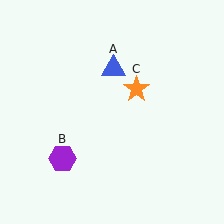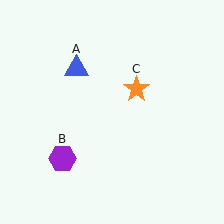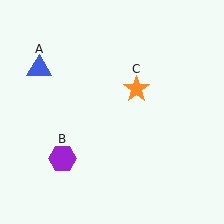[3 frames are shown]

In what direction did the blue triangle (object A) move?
The blue triangle (object A) moved left.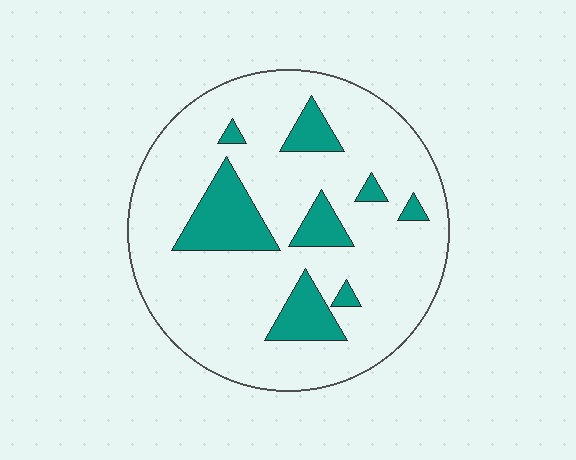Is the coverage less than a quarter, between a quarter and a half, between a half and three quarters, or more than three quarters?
Less than a quarter.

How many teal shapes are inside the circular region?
8.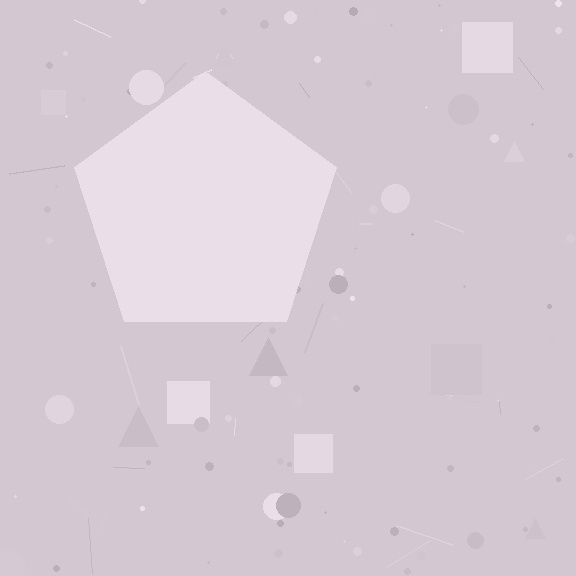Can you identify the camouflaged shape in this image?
The camouflaged shape is a pentagon.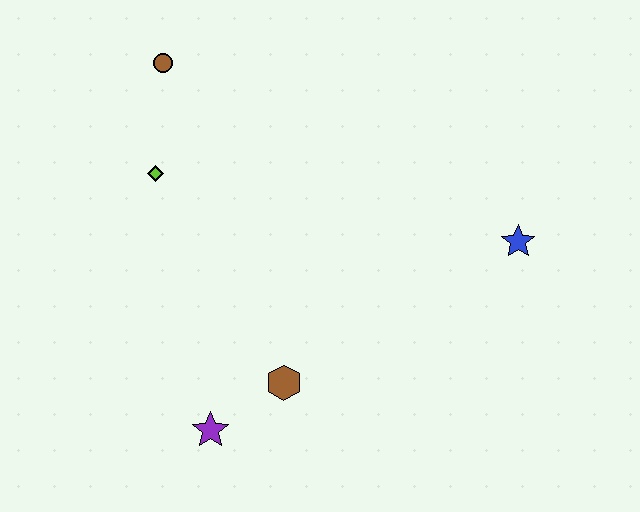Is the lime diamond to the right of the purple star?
No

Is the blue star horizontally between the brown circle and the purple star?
No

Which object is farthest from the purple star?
The brown circle is farthest from the purple star.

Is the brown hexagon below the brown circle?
Yes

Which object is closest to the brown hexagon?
The purple star is closest to the brown hexagon.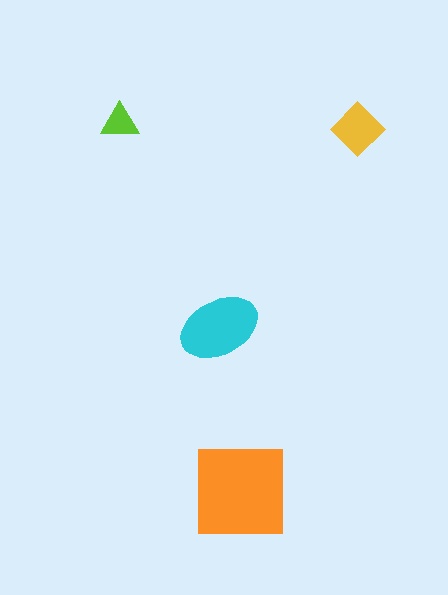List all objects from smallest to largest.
The lime triangle, the yellow diamond, the cyan ellipse, the orange square.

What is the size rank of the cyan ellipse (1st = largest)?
2nd.